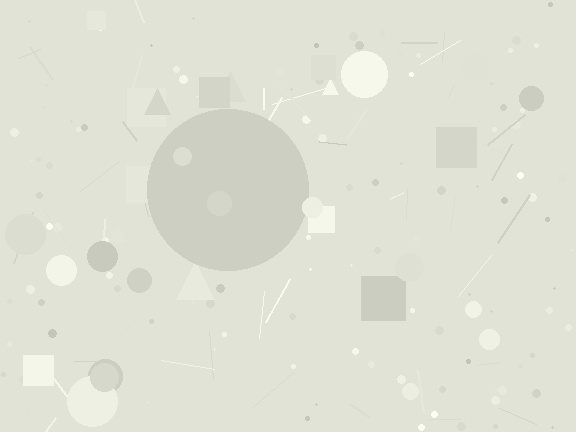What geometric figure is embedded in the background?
A circle is embedded in the background.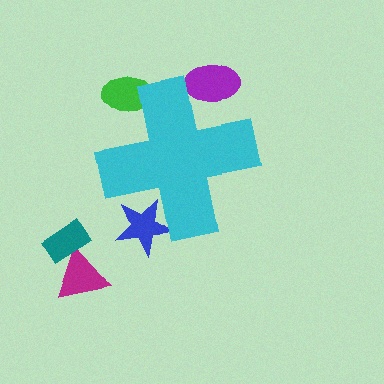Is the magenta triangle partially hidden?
No, the magenta triangle is fully visible.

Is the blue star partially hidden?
Yes, the blue star is partially hidden behind the cyan cross.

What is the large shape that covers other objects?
A cyan cross.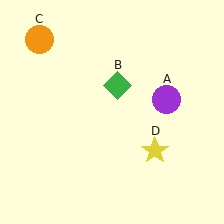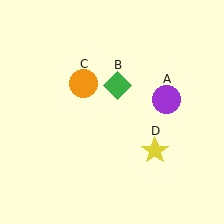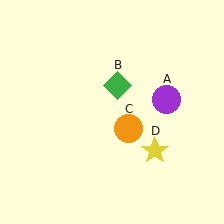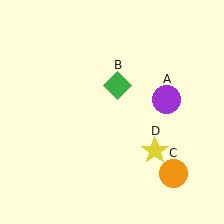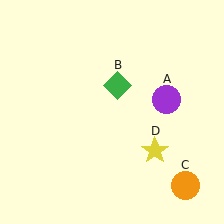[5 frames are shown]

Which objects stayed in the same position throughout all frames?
Purple circle (object A) and green diamond (object B) and yellow star (object D) remained stationary.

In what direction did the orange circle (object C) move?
The orange circle (object C) moved down and to the right.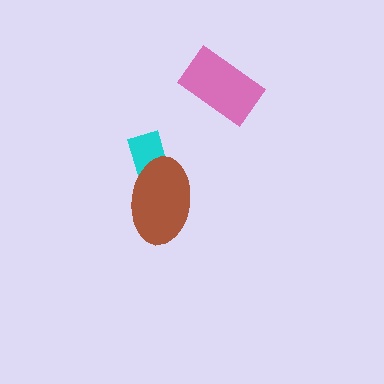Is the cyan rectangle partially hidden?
Yes, it is partially covered by another shape.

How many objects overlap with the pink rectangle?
0 objects overlap with the pink rectangle.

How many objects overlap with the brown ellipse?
1 object overlaps with the brown ellipse.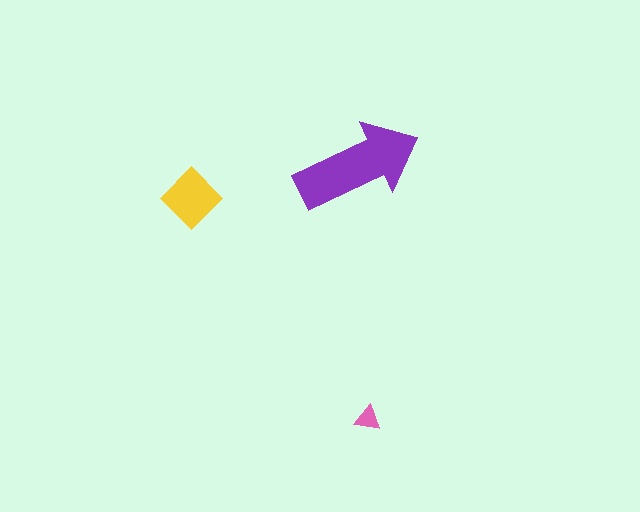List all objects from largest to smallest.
The purple arrow, the yellow diamond, the pink triangle.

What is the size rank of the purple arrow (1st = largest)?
1st.